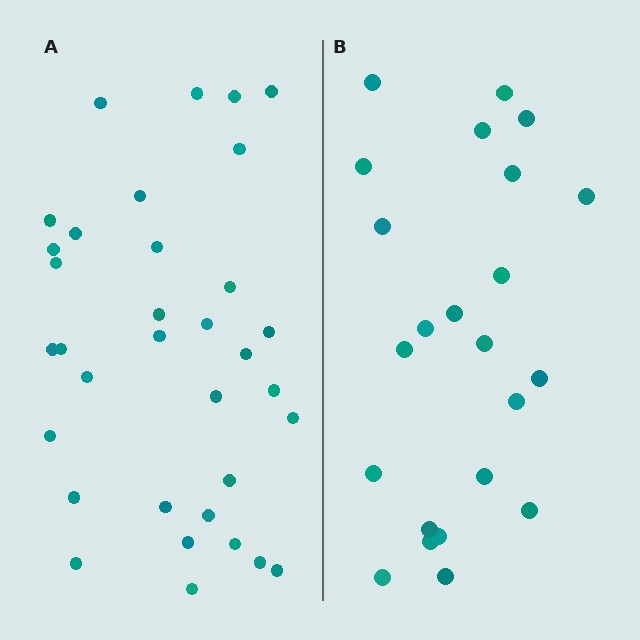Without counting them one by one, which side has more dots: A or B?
Region A (the left region) has more dots.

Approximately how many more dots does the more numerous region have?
Region A has roughly 12 or so more dots than region B.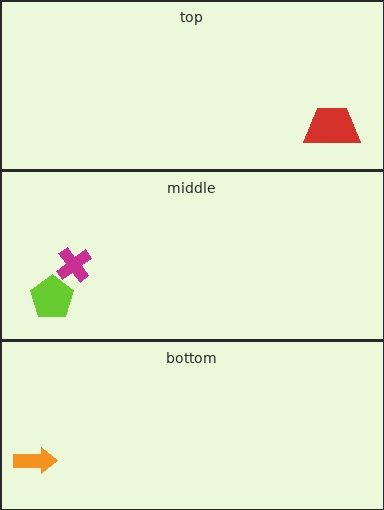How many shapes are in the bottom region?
1.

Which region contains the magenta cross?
The middle region.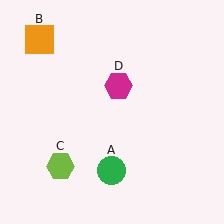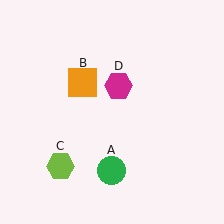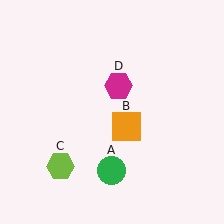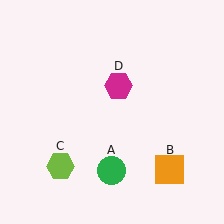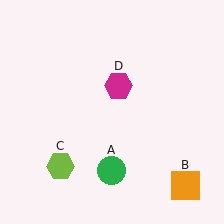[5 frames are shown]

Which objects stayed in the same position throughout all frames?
Green circle (object A) and lime hexagon (object C) and magenta hexagon (object D) remained stationary.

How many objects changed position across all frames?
1 object changed position: orange square (object B).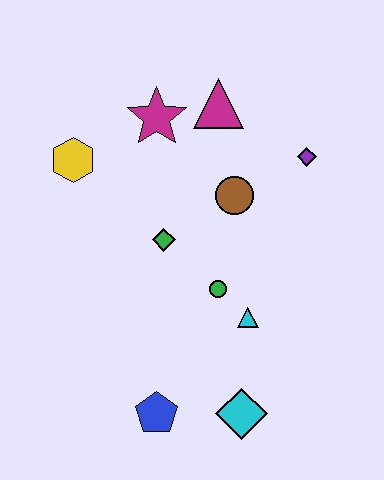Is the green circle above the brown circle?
No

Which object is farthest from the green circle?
The yellow hexagon is farthest from the green circle.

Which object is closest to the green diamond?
The green circle is closest to the green diamond.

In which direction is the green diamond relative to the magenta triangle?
The green diamond is below the magenta triangle.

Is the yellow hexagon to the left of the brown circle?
Yes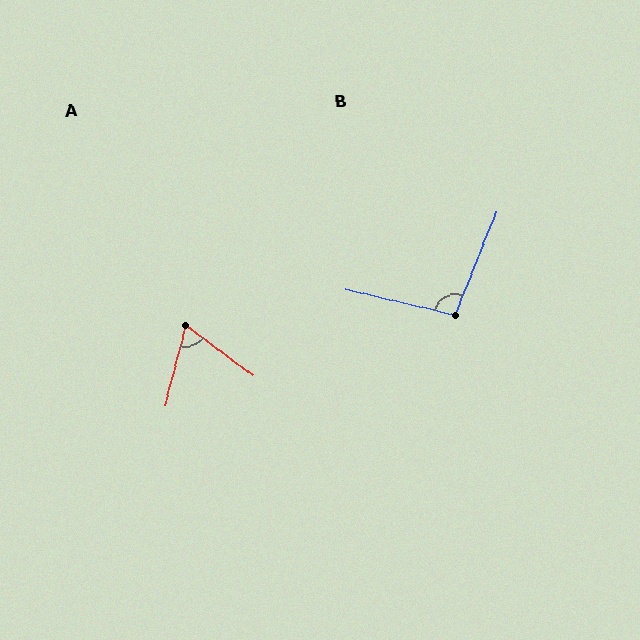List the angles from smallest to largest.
A (67°), B (99°).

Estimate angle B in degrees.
Approximately 99 degrees.